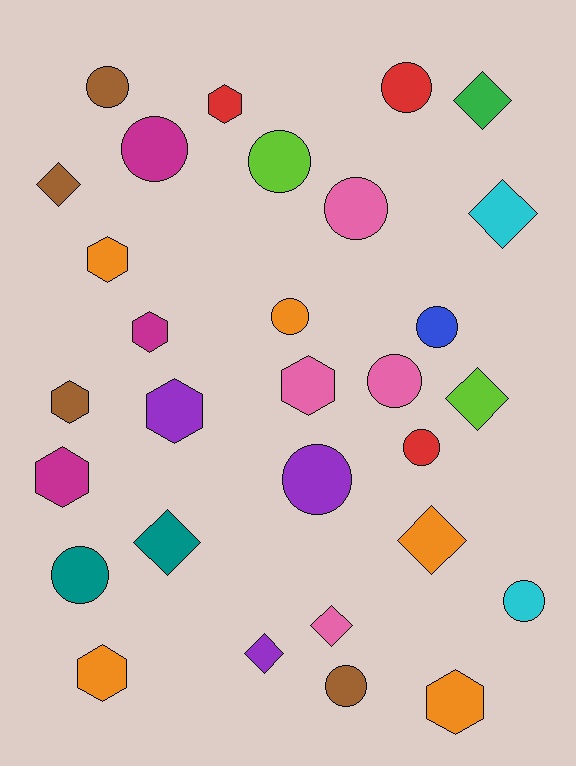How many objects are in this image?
There are 30 objects.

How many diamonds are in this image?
There are 8 diamonds.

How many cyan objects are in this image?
There are 2 cyan objects.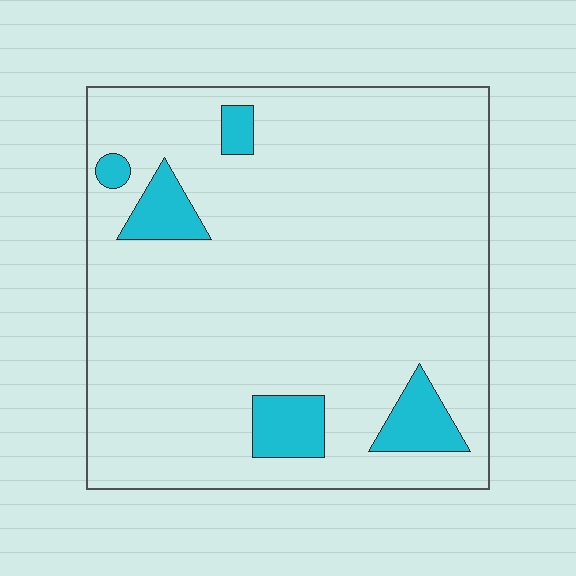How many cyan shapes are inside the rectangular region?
5.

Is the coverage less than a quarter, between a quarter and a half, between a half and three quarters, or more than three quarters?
Less than a quarter.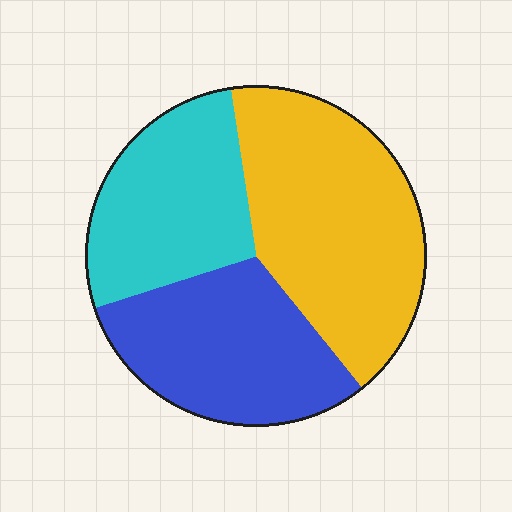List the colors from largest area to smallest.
From largest to smallest: yellow, blue, cyan.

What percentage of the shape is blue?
Blue takes up about one third (1/3) of the shape.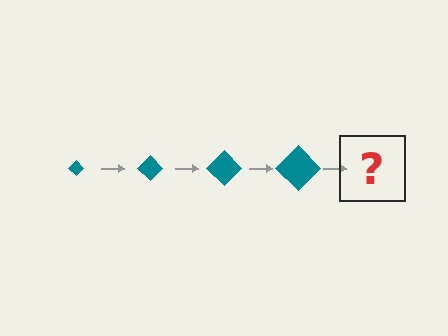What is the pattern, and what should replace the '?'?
The pattern is that the diamond gets progressively larger each step. The '?' should be a teal diamond, larger than the previous one.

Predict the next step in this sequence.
The next step is a teal diamond, larger than the previous one.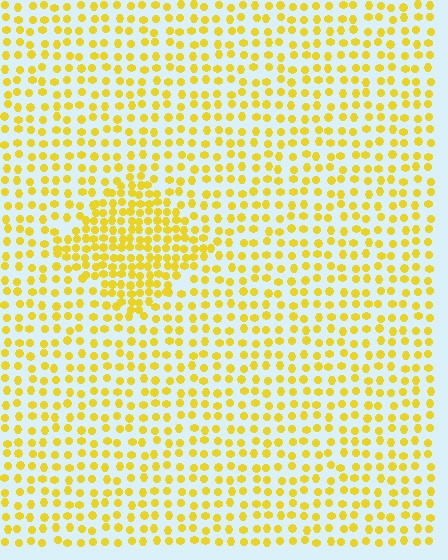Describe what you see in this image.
The image contains small yellow elements arranged at two different densities. A diamond-shaped region is visible where the elements are more densely packed than the surrounding area.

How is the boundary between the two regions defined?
The boundary is defined by a change in element density (approximately 1.9x ratio). All elements are the same color, size, and shape.